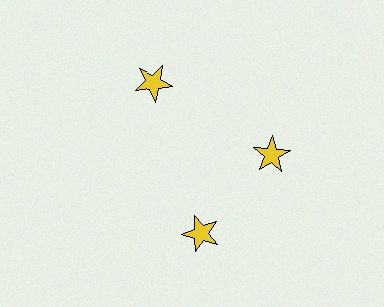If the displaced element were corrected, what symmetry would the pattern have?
It would have 3-fold rotational symmetry — the pattern would map onto itself every 120 degrees.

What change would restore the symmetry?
The symmetry would be restored by rotating it back into even spacing with its neighbors so that all 3 stars sit at equal angles and equal distance from the center.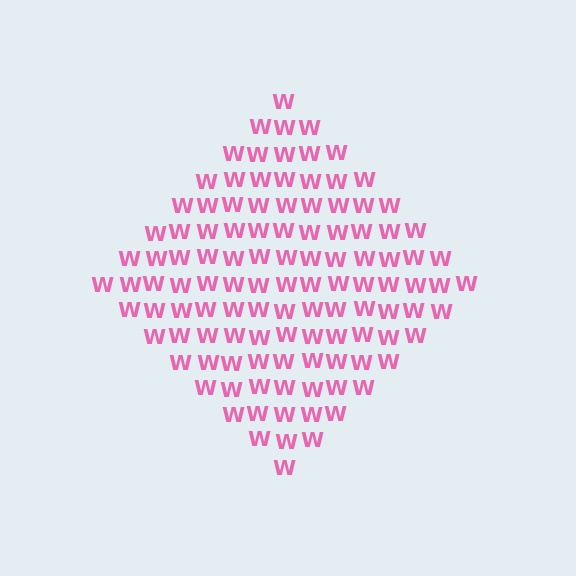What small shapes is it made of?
It is made of small letter W's.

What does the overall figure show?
The overall figure shows a diamond.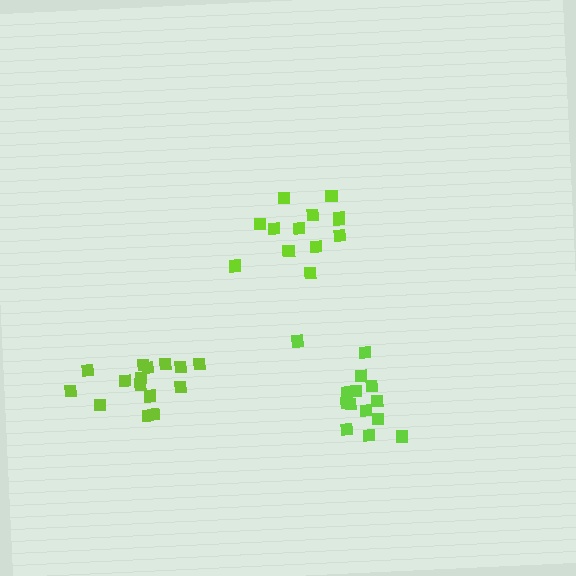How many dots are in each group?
Group 1: 14 dots, Group 2: 13 dots, Group 3: 15 dots (42 total).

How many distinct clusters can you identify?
There are 3 distinct clusters.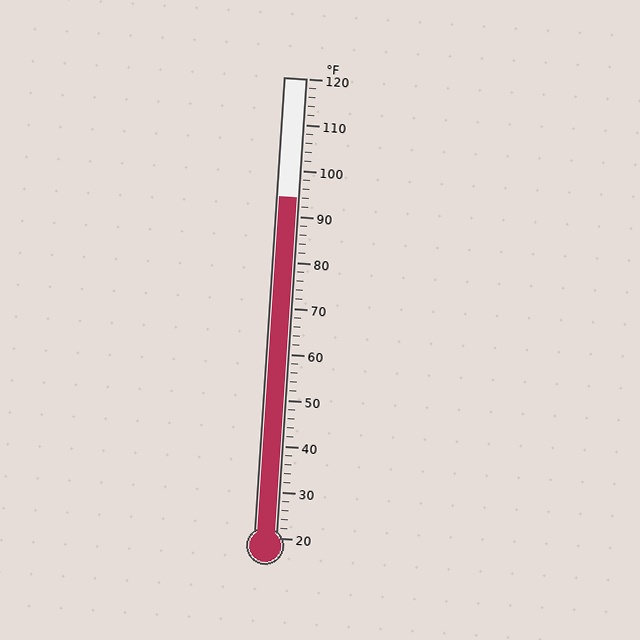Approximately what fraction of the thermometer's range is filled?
The thermometer is filled to approximately 75% of its range.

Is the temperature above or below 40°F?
The temperature is above 40°F.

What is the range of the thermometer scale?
The thermometer scale ranges from 20°F to 120°F.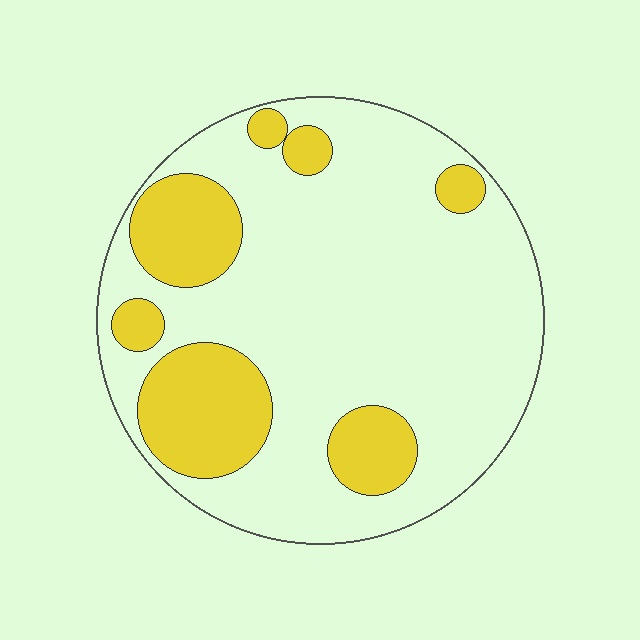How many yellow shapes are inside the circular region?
7.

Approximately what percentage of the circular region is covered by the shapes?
Approximately 25%.